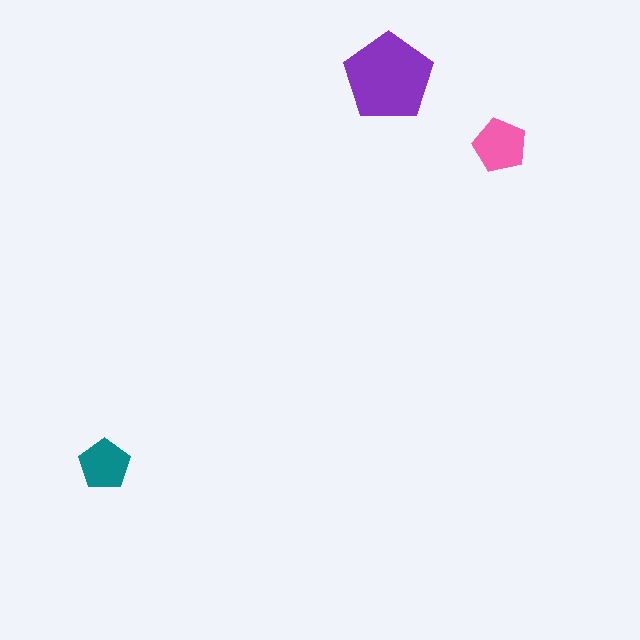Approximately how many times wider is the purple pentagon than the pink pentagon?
About 1.5 times wider.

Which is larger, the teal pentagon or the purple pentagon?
The purple one.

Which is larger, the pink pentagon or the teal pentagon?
The pink one.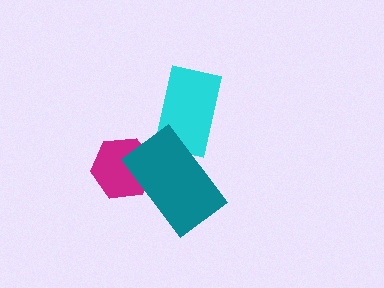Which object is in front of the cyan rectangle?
The teal rectangle is in front of the cyan rectangle.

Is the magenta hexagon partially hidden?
Yes, it is partially covered by another shape.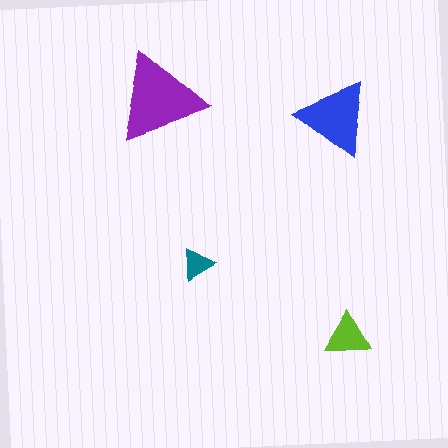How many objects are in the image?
There are 4 objects in the image.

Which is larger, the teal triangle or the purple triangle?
The purple one.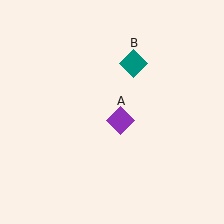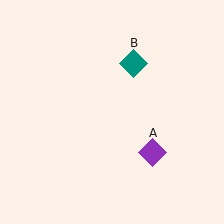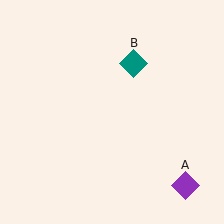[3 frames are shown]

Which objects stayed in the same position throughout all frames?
Teal diamond (object B) remained stationary.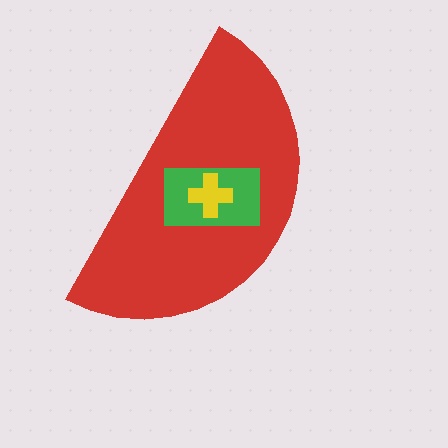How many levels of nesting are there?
3.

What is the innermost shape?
The yellow cross.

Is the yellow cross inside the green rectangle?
Yes.